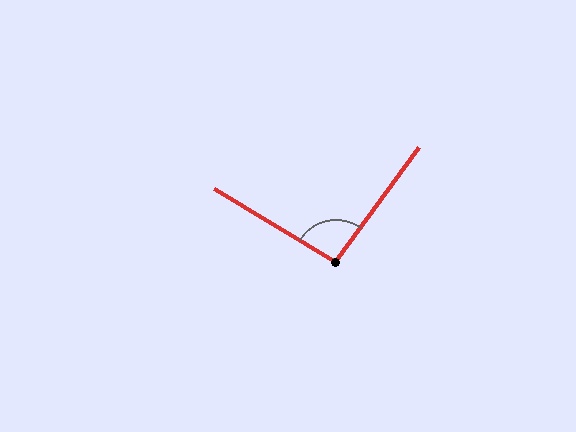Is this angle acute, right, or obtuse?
It is approximately a right angle.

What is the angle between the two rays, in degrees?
Approximately 95 degrees.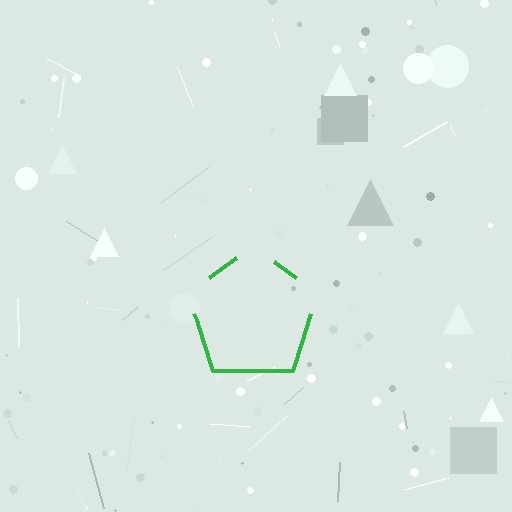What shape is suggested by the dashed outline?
The dashed outline suggests a pentagon.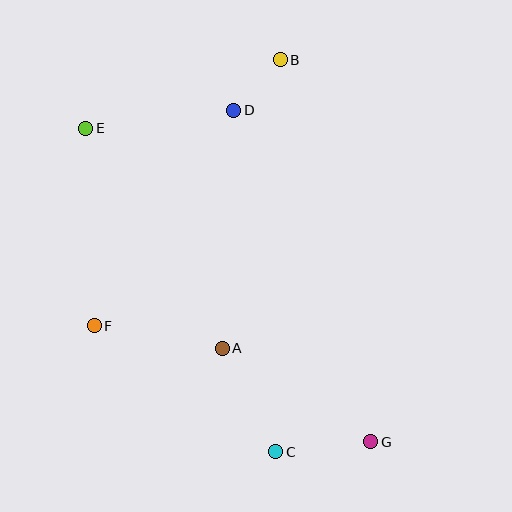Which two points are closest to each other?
Points B and D are closest to each other.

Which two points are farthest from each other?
Points E and G are farthest from each other.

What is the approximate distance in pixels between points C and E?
The distance between C and E is approximately 375 pixels.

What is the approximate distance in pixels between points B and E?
The distance between B and E is approximately 206 pixels.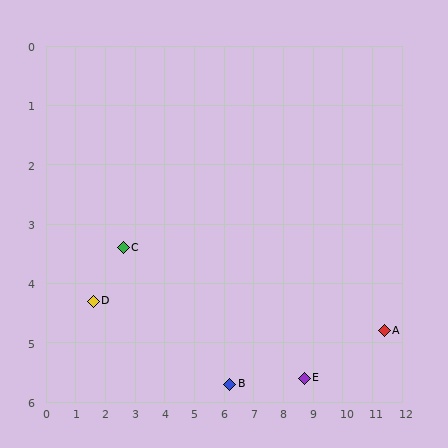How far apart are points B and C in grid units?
Points B and C are about 4.3 grid units apart.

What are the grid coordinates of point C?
Point C is at approximately (2.6, 3.4).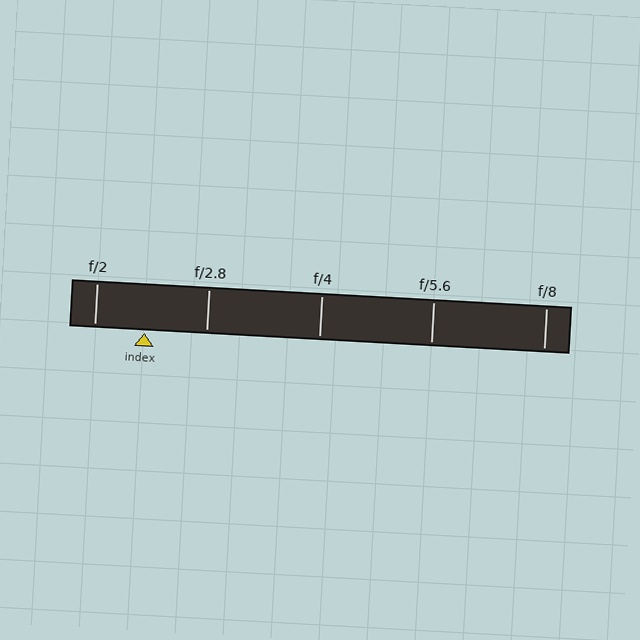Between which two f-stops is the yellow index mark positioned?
The index mark is between f/2 and f/2.8.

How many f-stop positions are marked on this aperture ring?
There are 5 f-stop positions marked.